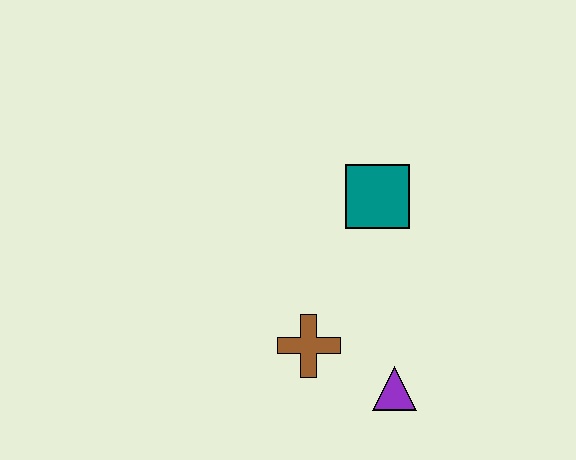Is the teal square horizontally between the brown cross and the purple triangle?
Yes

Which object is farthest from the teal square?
The purple triangle is farthest from the teal square.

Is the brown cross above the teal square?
No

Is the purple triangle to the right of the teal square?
Yes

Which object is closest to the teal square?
The brown cross is closest to the teal square.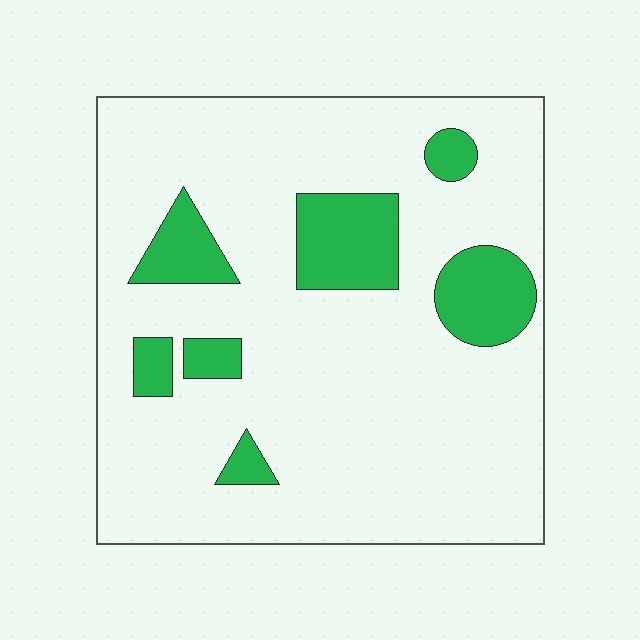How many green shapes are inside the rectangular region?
7.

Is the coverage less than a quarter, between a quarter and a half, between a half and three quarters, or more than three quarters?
Less than a quarter.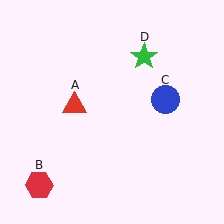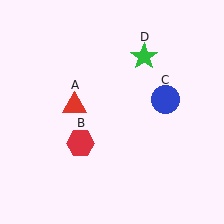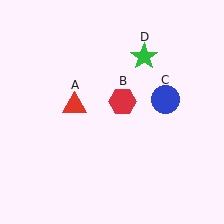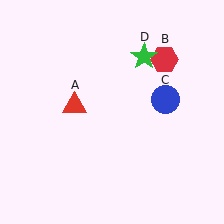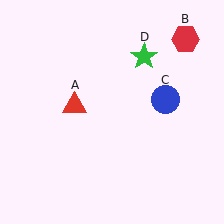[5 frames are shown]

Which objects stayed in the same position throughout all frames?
Red triangle (object A) and blue circle (object C) and green star (object D) remained stationary.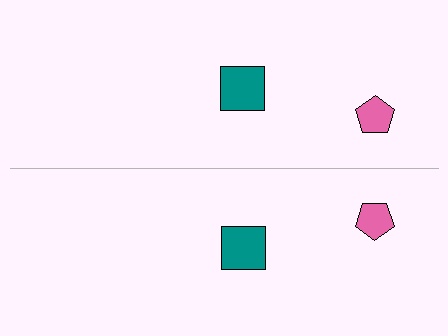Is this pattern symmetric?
Yes, this pattern has bilateral (reflection) symmetry.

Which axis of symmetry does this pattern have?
The pattern has a horizontal axis of symmetry running through the center of the image.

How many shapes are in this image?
There are 4 shapes in this image.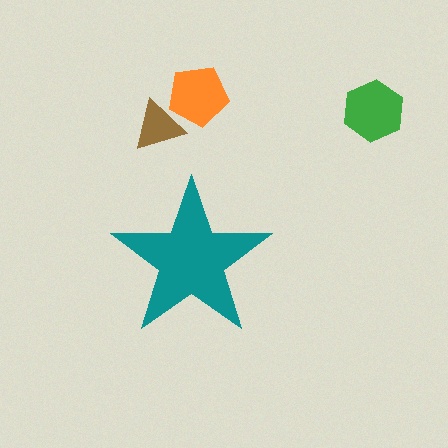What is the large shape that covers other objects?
A teal star.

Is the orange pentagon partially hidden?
No, the orange pentagon is fully visible.